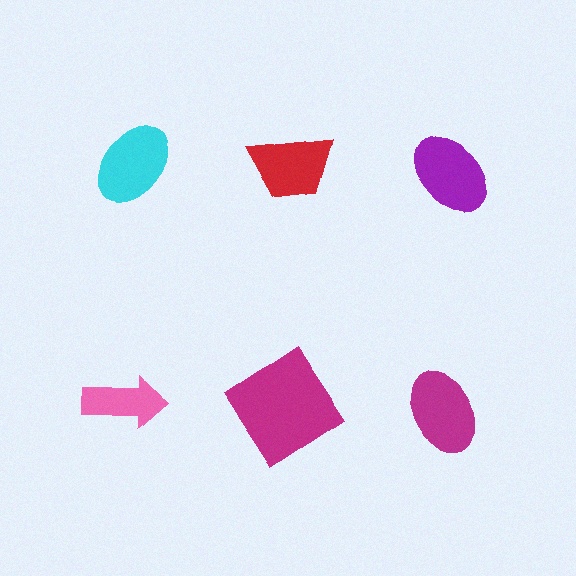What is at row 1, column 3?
A purple ellipse.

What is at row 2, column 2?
A magenta diamond.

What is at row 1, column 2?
A red trapezoid.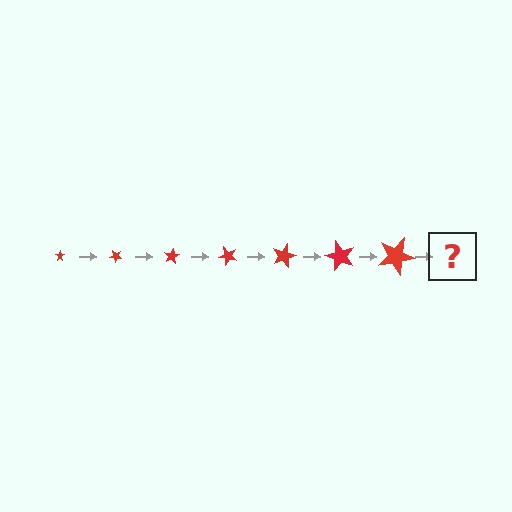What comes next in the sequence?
The next element should be a star, larger than the previous one and rotated 280 degrees from the start.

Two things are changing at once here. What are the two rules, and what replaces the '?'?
The two rules are that the star grows larger each step and it rotates 40 degrees each step. The '?' should be a star, larger than the previous one and rotated 280 degrees from the start.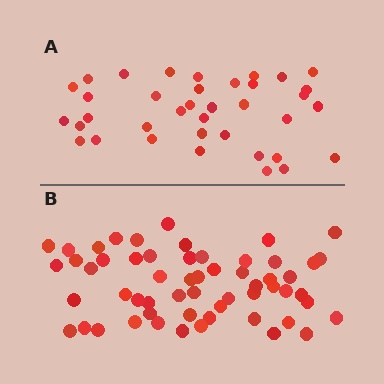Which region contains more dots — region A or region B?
Region B (the bottom region) has more dots.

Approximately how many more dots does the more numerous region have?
Region B has approximately 20 more dots than region A.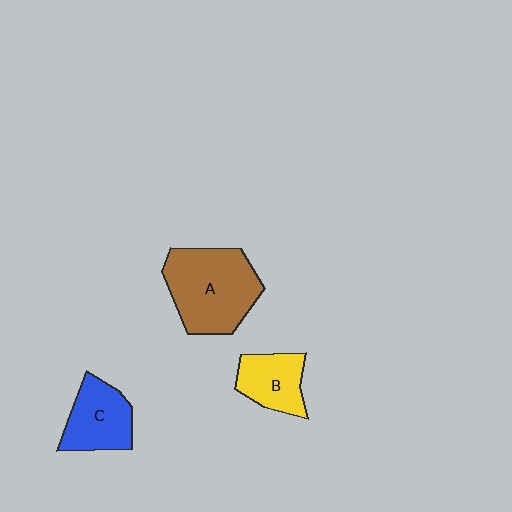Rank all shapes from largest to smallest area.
From largest to smallest: A (brown), C (blue), B (yellow).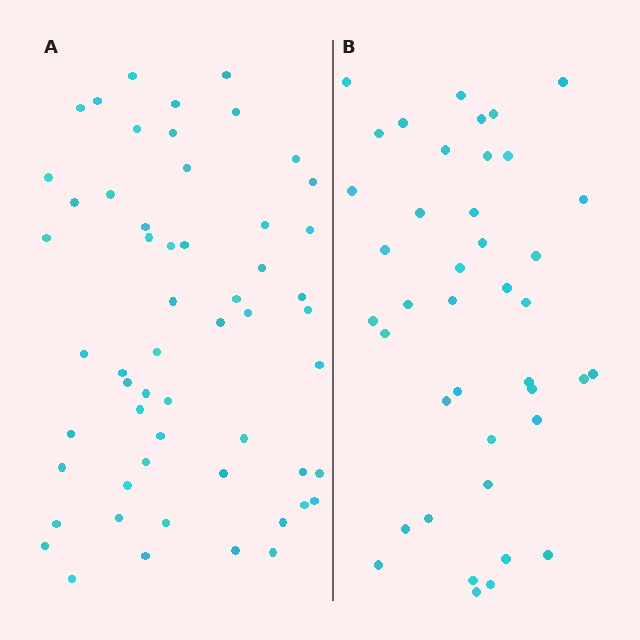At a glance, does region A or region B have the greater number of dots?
Region A (the left region) has more dots.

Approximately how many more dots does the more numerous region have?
Region A has approximately 15 more dots than region B.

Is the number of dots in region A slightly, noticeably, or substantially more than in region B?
Region A has noticeably more, but not dramatically so. The ratio is roughly 1.4 to 1.